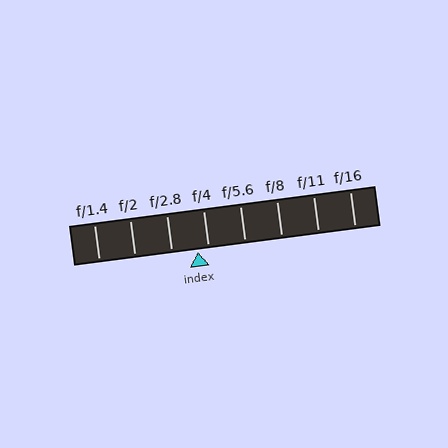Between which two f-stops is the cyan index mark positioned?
The index mark is between f/2.8 and f/4.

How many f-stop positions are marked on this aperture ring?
There are 8 f-stop positions marked.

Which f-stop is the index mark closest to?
The index mark is closest to f/4.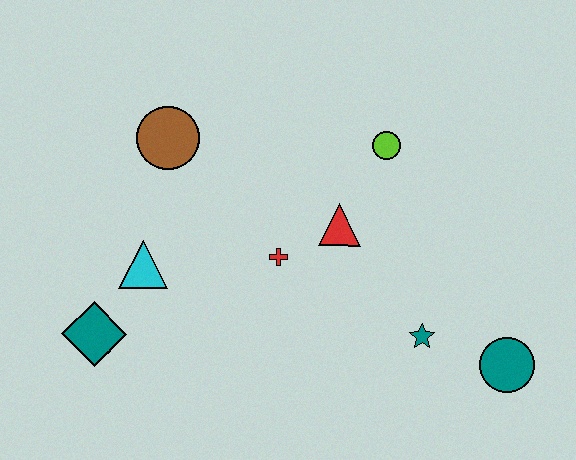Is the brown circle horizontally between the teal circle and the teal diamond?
Yes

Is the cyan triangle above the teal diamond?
Yes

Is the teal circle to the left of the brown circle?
No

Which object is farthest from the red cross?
The teal circle is farthest from the red cross.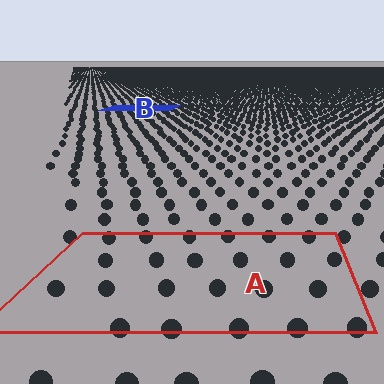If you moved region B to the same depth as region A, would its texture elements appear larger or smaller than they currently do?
They would appear larger. At a closer depth, the same texture elements are projected at a bigger on-screen size.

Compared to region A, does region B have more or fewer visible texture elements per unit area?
Region B has more texture elements per unit area — they are packed more densely because it is farther away.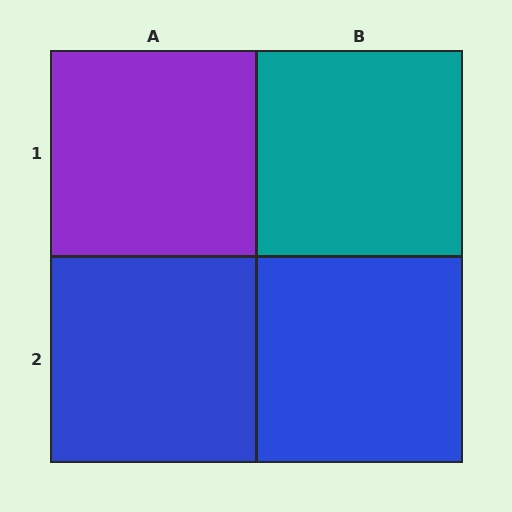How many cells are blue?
2 cells are blue.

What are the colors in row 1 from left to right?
Purple, teal.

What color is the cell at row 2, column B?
Blue.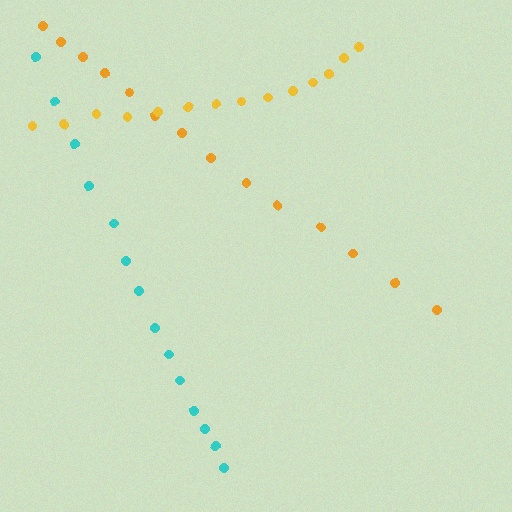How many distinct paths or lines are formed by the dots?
There are 3 distinct paths.